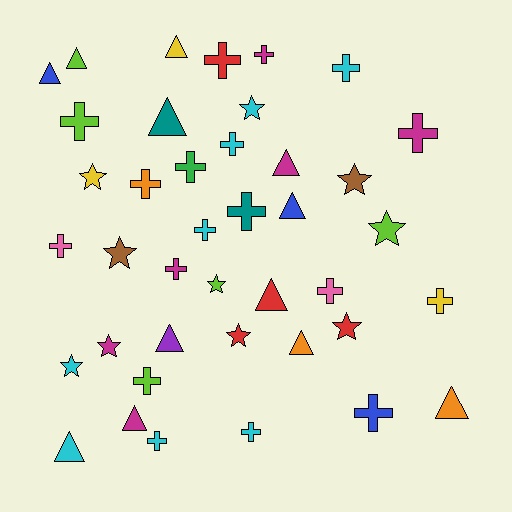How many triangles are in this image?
There are 12 triangles.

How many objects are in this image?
There are 40 objects.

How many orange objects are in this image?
There are 3 orange objects.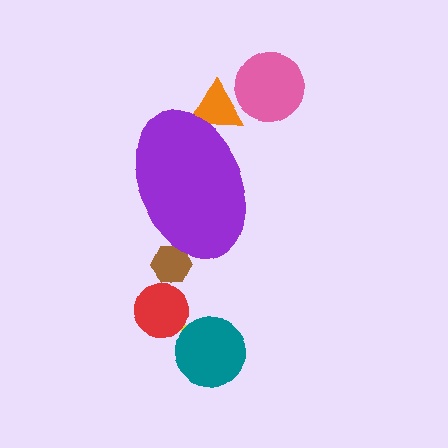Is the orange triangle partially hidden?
Yes, the orange triangle is partially hidden behind the purple ellipse.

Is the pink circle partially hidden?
No, the pink circle is fully visible.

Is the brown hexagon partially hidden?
Yes, the brown hexagon is partially hidden behind the purple ellipse.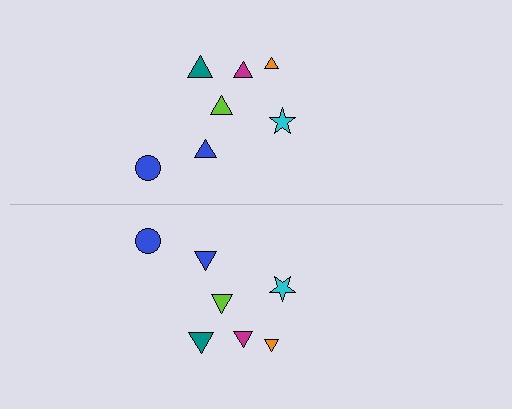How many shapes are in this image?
There are 14 shapes in this image.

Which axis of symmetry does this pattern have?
The pattern has a horizontal axis of symmetry running through the center of the image.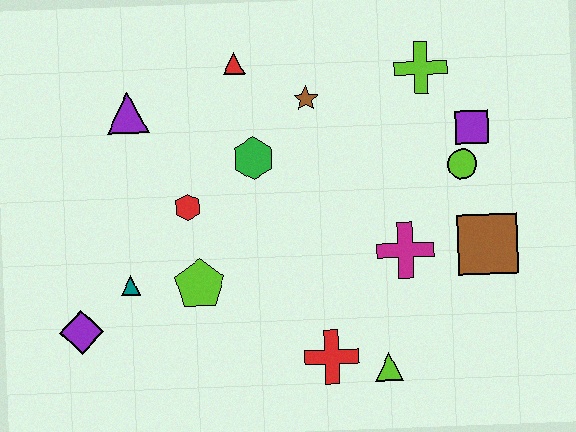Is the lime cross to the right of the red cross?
Yes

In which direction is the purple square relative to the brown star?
The purple square is to the right of the brown star.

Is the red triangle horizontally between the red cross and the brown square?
No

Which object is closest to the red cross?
The lime triangle is closest to the red cross.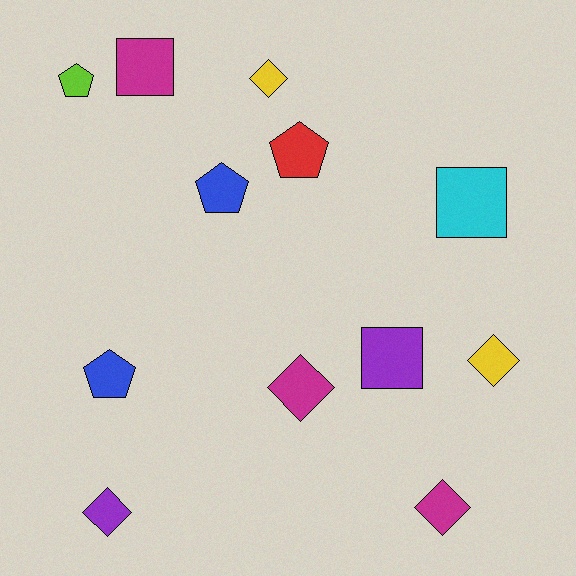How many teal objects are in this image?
There are no teal objects.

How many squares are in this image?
There are 3 squares.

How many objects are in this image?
There are 12 objects.